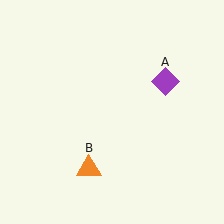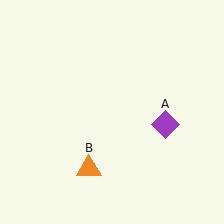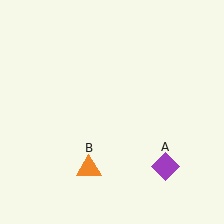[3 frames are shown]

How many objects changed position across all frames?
1 object changed position: purple diamond (object A).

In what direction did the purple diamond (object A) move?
The purple diamond (object A) moved down.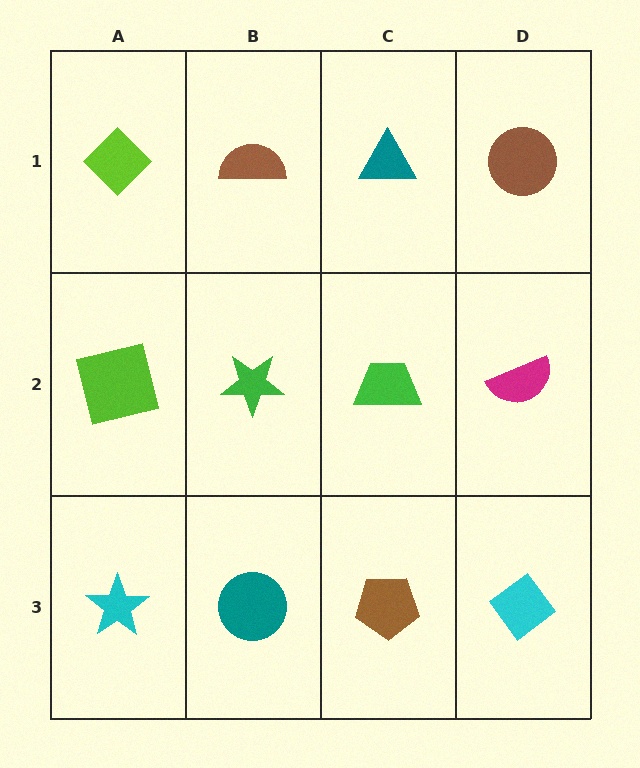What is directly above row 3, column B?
A green star.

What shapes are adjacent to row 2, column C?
A teal triangle (row 1, column C), a brown pentagon (row 3, column C), a green star (row 2, column B), a magenta semicircle (row 2, column D).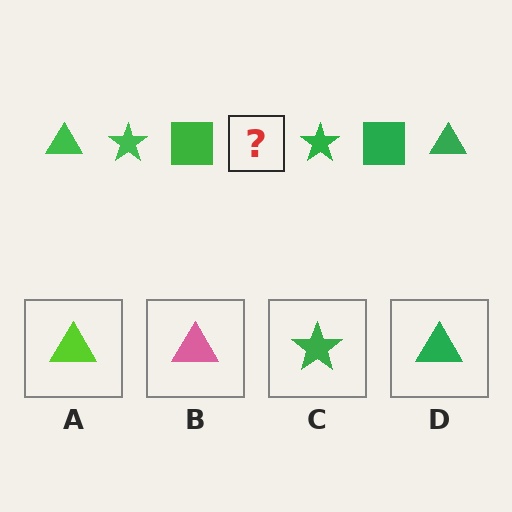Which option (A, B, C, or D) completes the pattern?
D.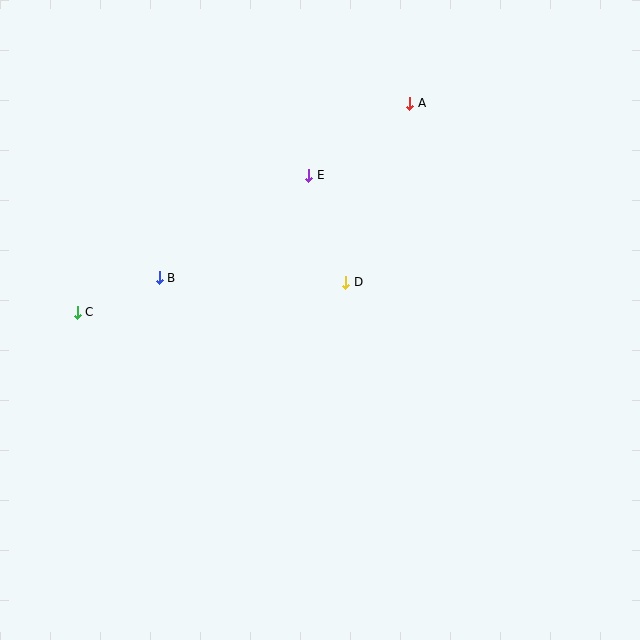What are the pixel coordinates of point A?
Point A is at (410, 103).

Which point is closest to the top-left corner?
Point B is closest to the top-left corner.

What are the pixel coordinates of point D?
Point D is at (346, 282).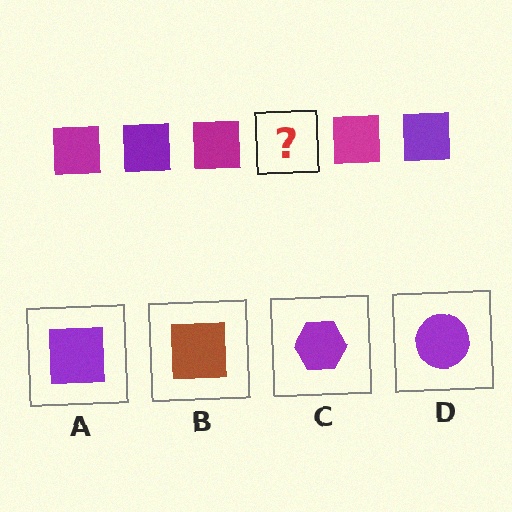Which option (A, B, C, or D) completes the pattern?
A.